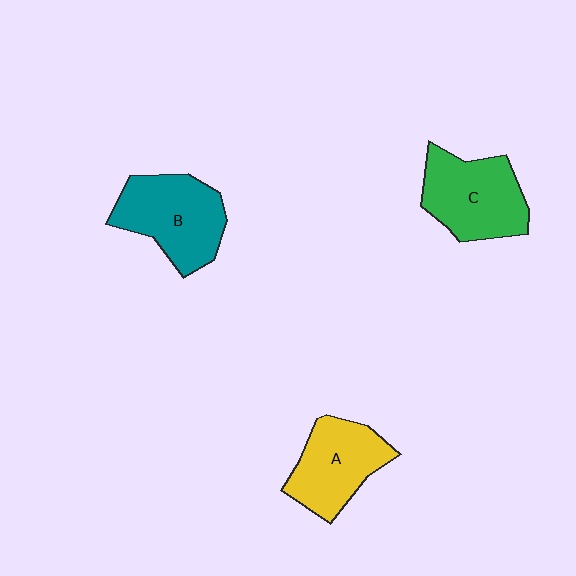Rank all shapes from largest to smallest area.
From largest to smallest: B (teal), C (green), A (yellow).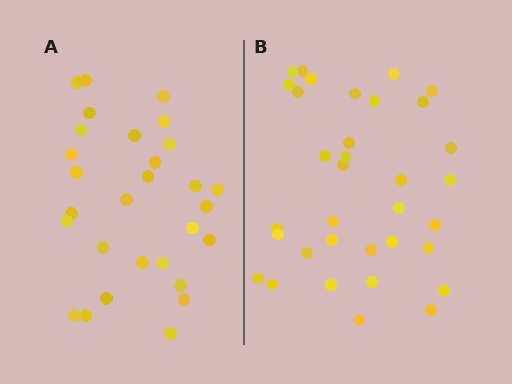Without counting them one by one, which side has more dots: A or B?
Region B (the right region) has more dots.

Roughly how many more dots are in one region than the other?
Region B has about 5 more dots than region A.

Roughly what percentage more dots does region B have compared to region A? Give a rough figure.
About 15% more.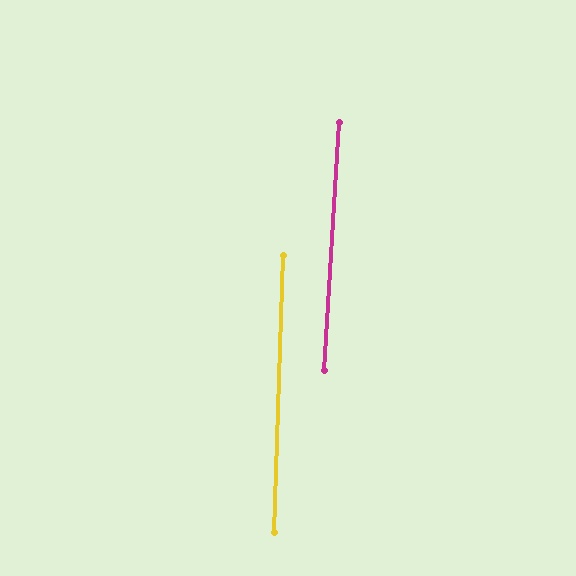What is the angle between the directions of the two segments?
Approximately 2 degrees.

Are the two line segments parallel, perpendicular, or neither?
Parallel — their directions differ by only 1.7°.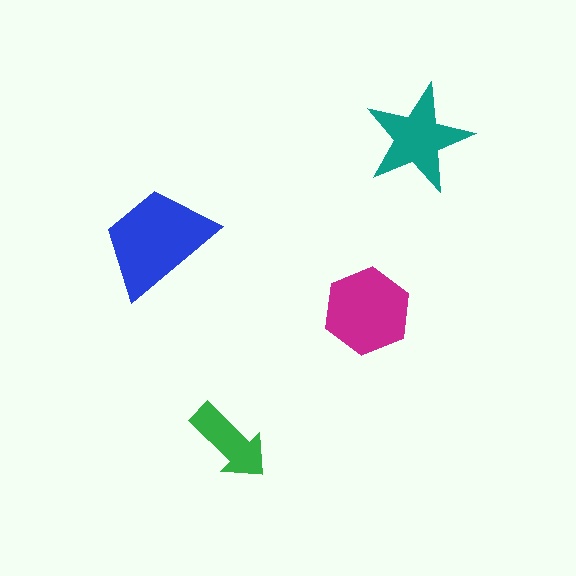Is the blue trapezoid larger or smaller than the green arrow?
Larger.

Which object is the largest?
The blue trapezoid.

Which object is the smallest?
The green arrow.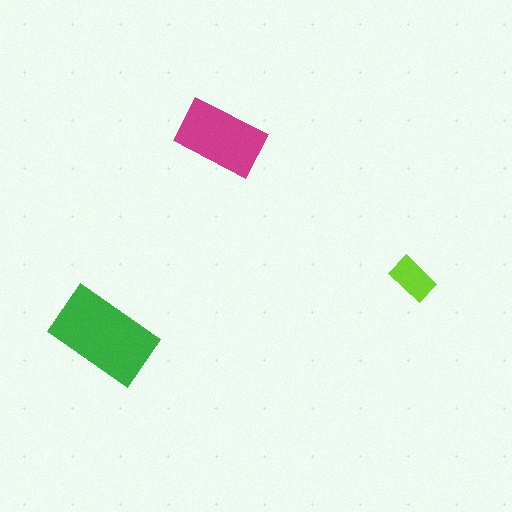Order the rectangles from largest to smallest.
the green one, the magenta one, the lime one.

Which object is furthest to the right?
The lime rectangle is rightmost.